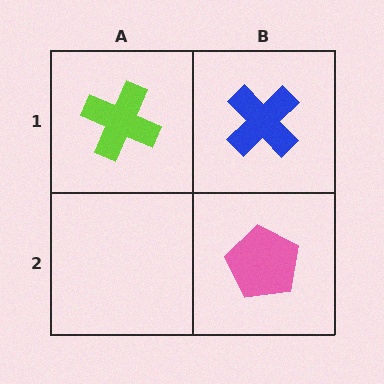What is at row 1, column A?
A lime cross.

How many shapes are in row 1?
2 shapes.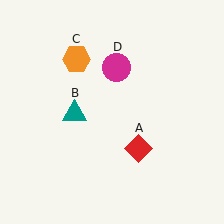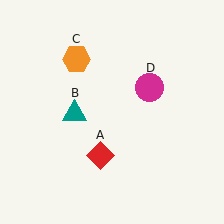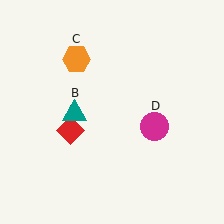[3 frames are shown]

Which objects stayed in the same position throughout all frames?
Teal triangle (object B) and orange hexagon (object C) remained stationary.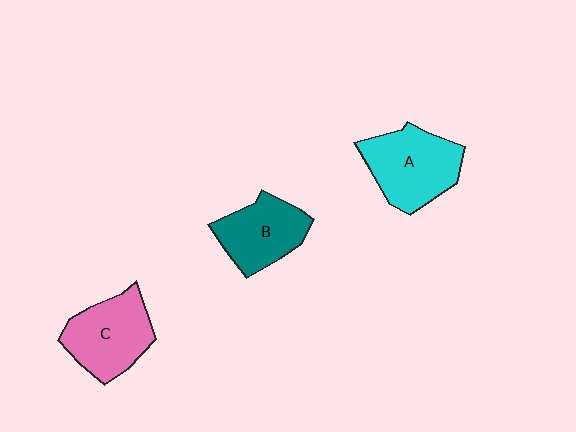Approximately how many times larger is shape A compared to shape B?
Approximately 1.2 times.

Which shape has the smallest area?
Shape B (teal).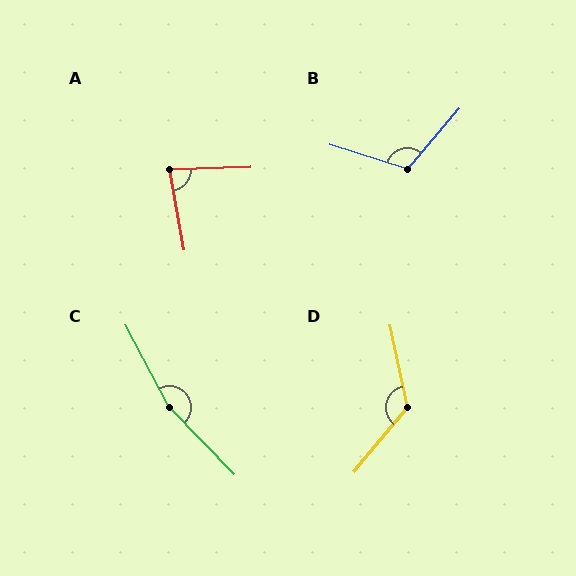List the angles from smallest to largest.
A (82°), B (113°), D (128°), C (164°).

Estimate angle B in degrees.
Approximately 113 degrees.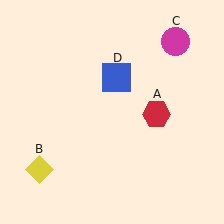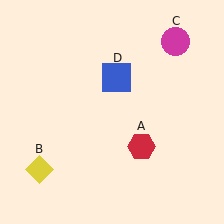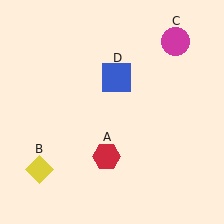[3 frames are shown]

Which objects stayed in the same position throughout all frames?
Yellow diamond (object B) and magenta circle (object C) and blue square (object D) remained stationary.